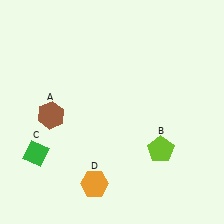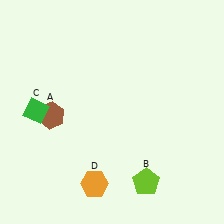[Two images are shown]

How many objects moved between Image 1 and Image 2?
2 objects moved between the two images.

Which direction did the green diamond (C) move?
The green diamond (C) moved up.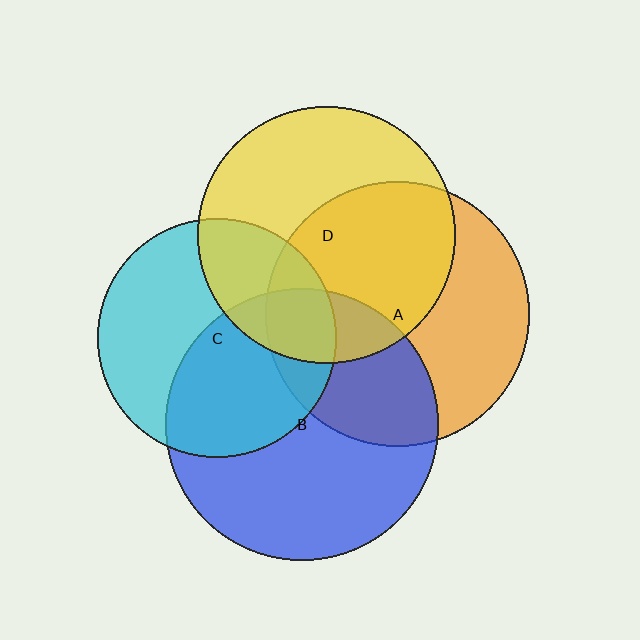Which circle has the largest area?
Circle B (blue).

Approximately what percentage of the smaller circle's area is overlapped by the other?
Approximately 30%.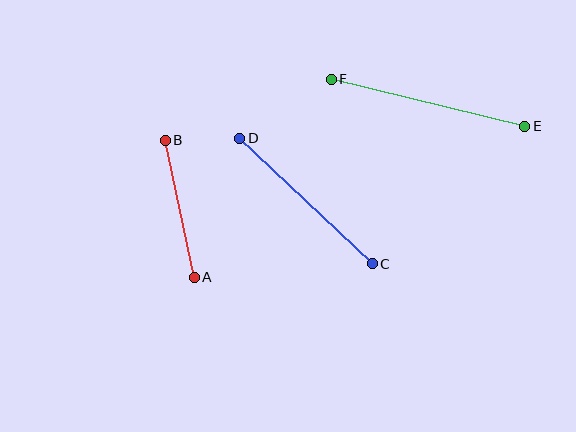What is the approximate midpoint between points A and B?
The midpoint is at approximately (180, 209) pixels.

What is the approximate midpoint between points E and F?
The midpoint is at approximately (428, 103) pixels.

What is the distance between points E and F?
The distance is approximately 200 pixels.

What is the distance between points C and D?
The distance is approximately 182 pixels.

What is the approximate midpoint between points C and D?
The midpoint is at approximately (306, 201) pixels.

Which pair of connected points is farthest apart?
Points E and F are farthest apart.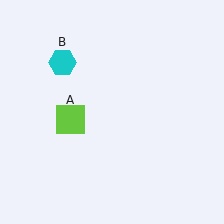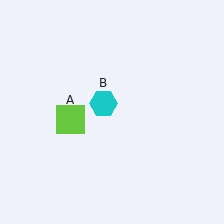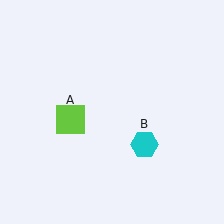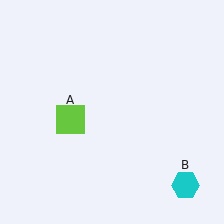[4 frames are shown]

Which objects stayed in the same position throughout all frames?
Lime square (object A) remained stationary.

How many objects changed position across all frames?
1 object changed position: cyan hexagon (object B).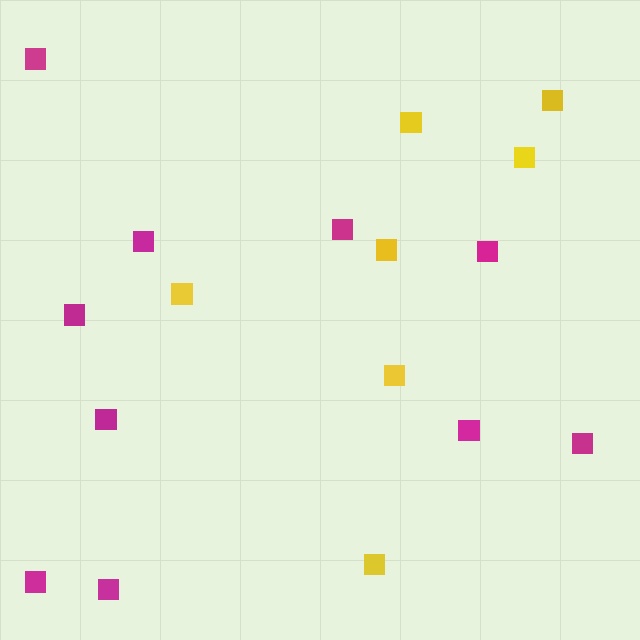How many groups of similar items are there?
There are 2 groups: one group of magenta squares (10) and one group of yellow squares (7).